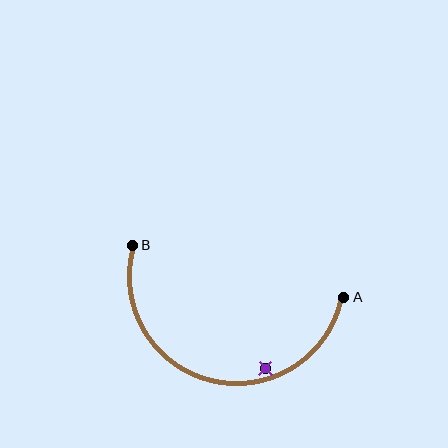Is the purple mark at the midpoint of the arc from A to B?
No — the purple mark does not lie on the arc at all. It sits slightly inside the curve.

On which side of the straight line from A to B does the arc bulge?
The arc bulges below the straight line connecting A and B.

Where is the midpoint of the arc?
The arc midpoint is the point on the curve farthest from the straight line joining A and B. It sits below that line.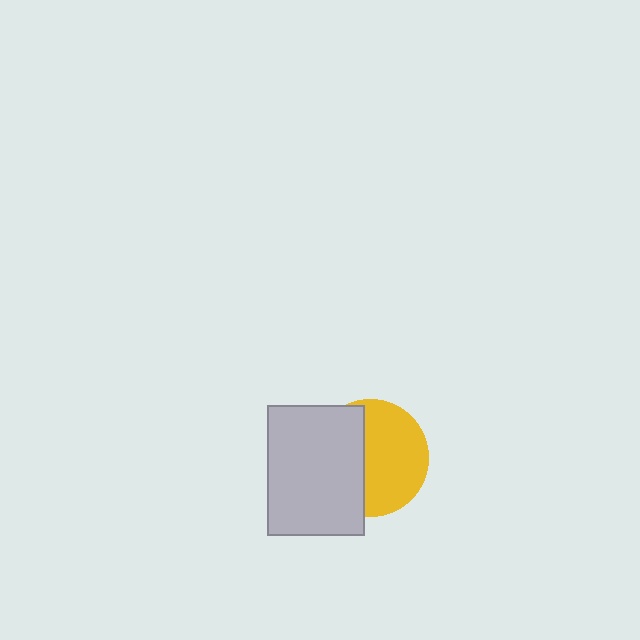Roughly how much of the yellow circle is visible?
About half of it is visible (roughly 56%).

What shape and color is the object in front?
The object in front is a light gray rectangle.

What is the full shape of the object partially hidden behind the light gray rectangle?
The partially hidden object is a yellow circle.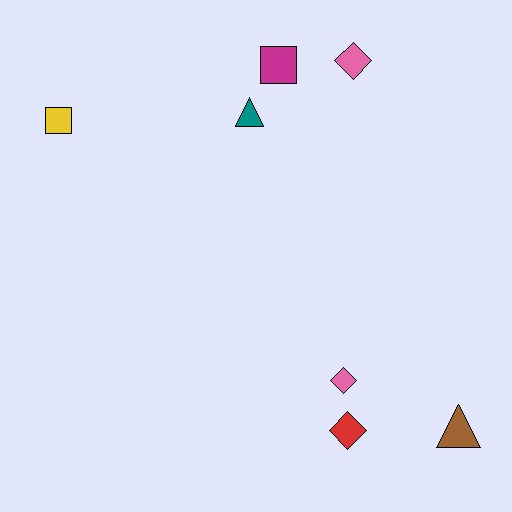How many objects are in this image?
There are 7 objects.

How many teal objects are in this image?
There is 1 teal object.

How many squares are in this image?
There are 2 squares.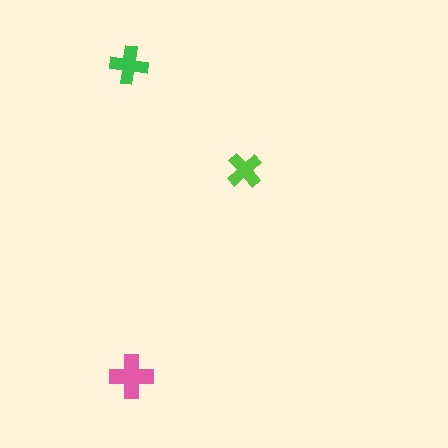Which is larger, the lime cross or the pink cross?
The pink one.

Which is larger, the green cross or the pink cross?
The pink one.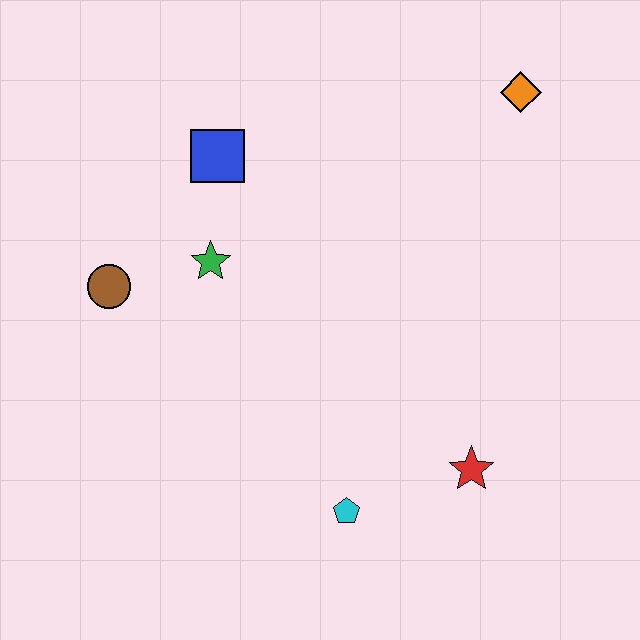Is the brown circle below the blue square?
Yes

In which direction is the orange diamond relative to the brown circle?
The orange diamond is to the right of the brown circle.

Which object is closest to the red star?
The cyan pentagon is closest to the red star.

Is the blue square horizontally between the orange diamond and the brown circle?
Yes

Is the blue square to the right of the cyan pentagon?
No